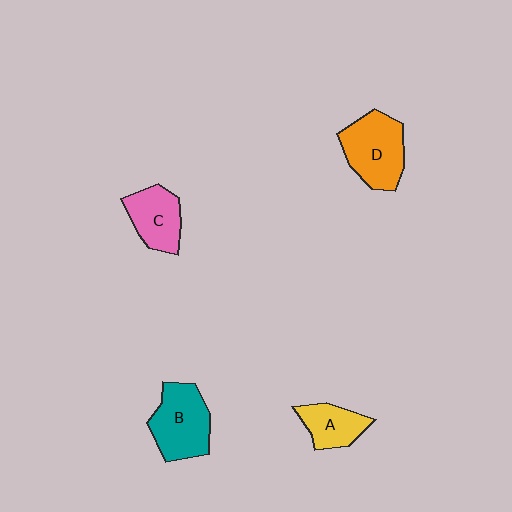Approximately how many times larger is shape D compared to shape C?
Approximately 1.3 times.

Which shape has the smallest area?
Shape A (yellow).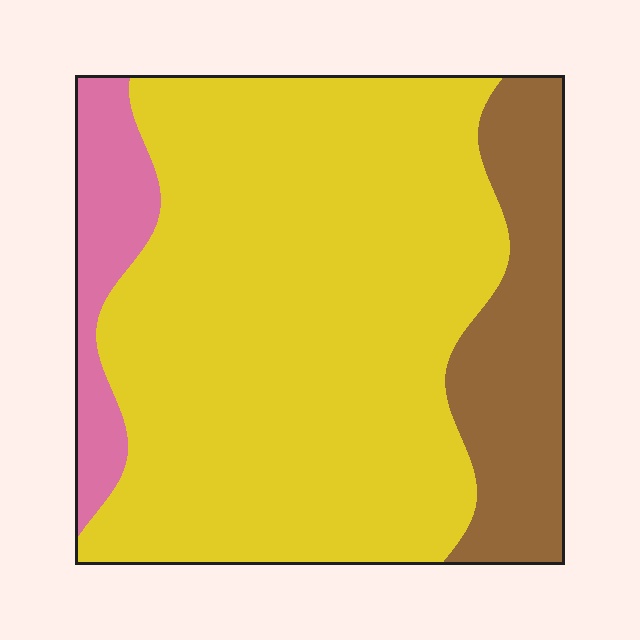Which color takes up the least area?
Pink, at roughly 10%.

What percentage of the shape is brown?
Brown takes up about one sixth (1/6) of the shape.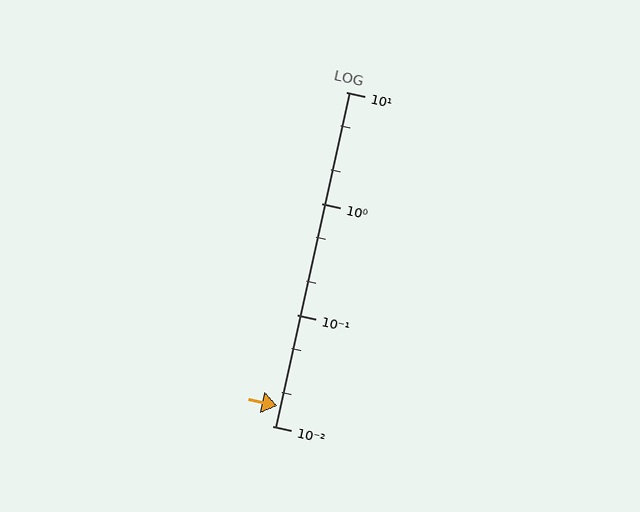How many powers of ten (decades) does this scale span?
The scale spans 3 decades, from 0.01 to 10.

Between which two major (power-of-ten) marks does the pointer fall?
The pointer is between 0.01 and 0.1.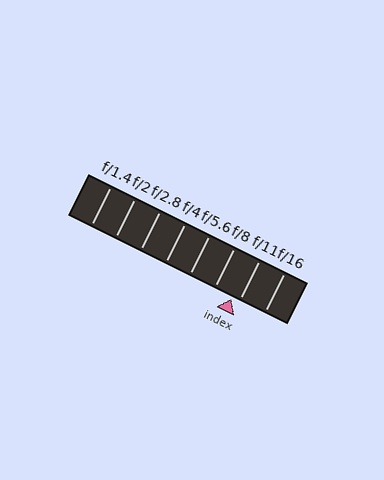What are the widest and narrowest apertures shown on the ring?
The widest aperture shown is f/1.4 and the narrowest is f/16.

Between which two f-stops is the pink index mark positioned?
The index mark is between f/8 and f/11.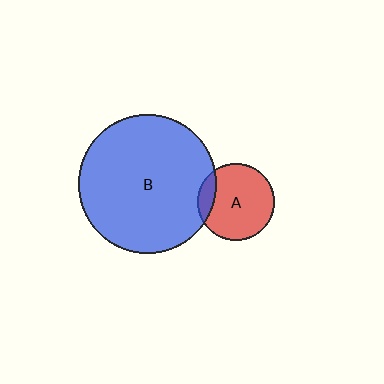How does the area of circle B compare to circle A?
Approximately 3.2 times.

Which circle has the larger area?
Circle B (blue).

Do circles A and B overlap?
Yes.